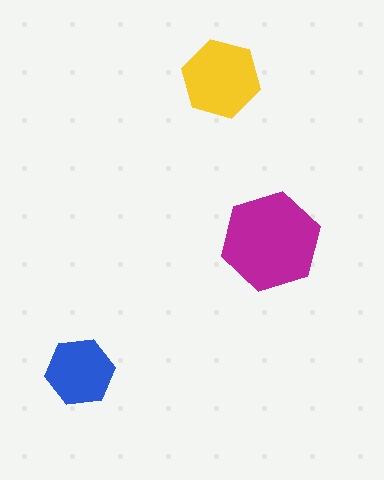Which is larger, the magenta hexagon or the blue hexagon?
The magenta one.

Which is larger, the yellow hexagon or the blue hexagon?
The yellow one.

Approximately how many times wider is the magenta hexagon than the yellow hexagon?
About 1.5 times wider.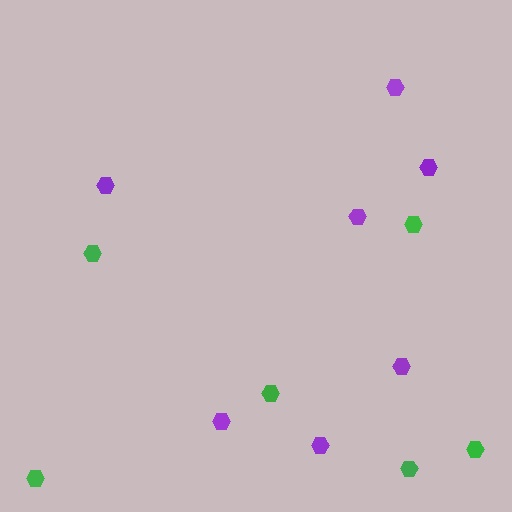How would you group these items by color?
There are 2 groups: one group of purple hexagons (7) and one group of green hexagons (6).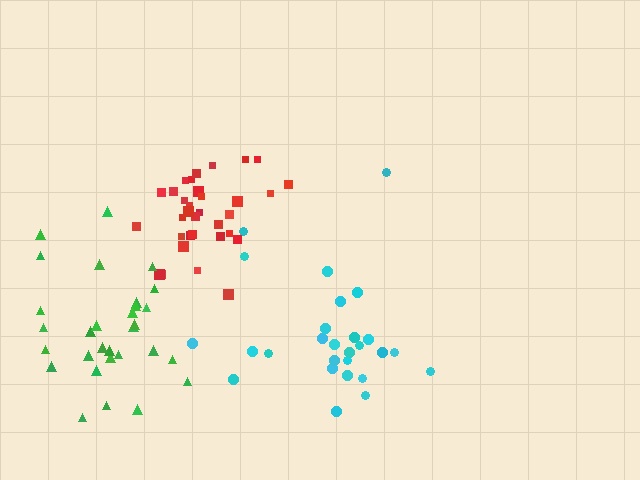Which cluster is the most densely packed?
Red.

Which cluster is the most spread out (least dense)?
Green.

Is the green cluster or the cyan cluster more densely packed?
Cyan.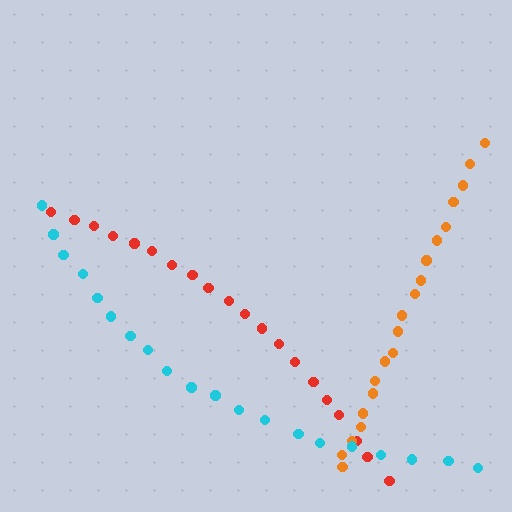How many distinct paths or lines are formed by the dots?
There are 3 distinct paths.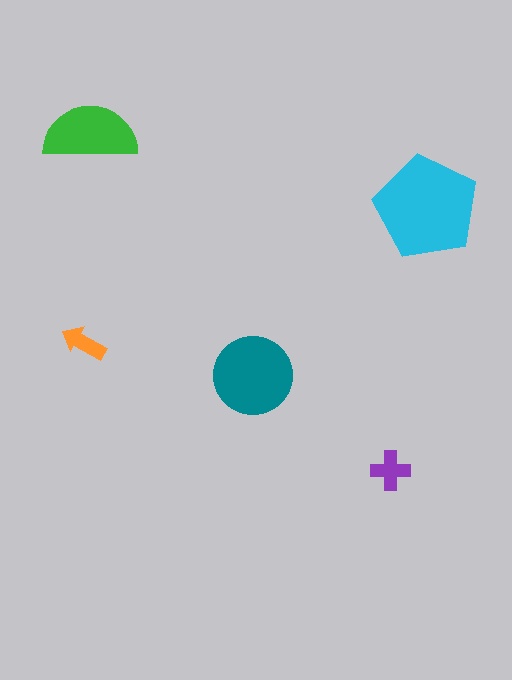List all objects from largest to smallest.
The cyan pentagon, the teal circle, the green semicircle, the purple cross, the orange arrow.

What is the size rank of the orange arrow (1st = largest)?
5th.